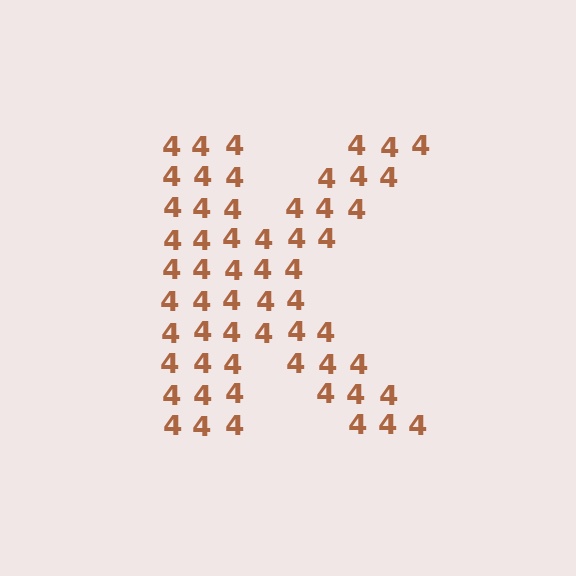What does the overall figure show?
The overall figure shows the letter K.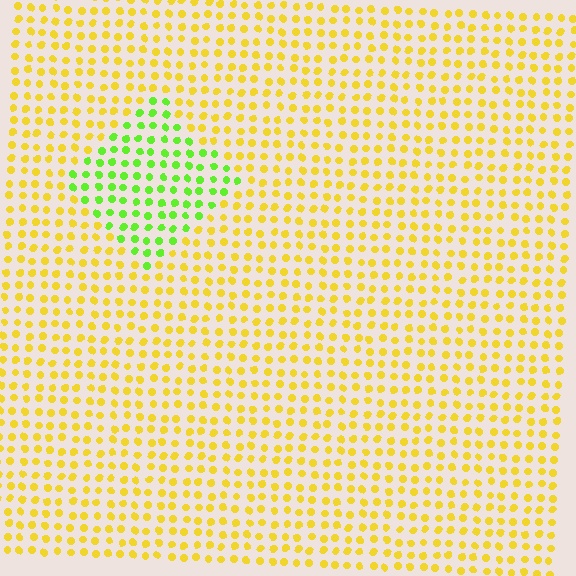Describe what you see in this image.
The image is filled with small yellow elements in a uniform arrangement. A diamond-shaped region is visible where the elements are tinted to a slightly different hue, forming a subtle color boundary.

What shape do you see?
I see a diamond.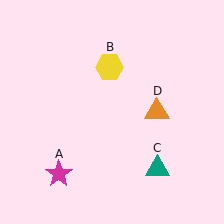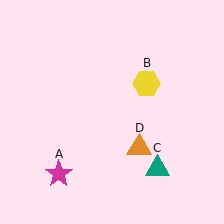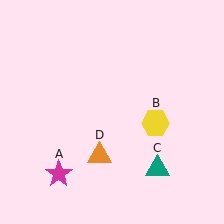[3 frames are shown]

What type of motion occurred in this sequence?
The yellow hexagon (object B), orange triangle (object D) rotated clockwise around the center of the scene.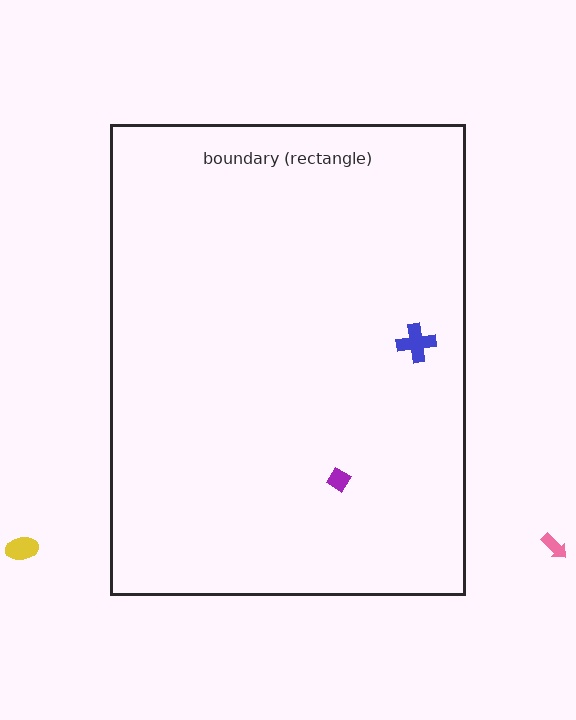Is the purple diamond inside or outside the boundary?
Inside.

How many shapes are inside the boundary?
2 inside, 2 outside.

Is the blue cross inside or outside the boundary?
Inside.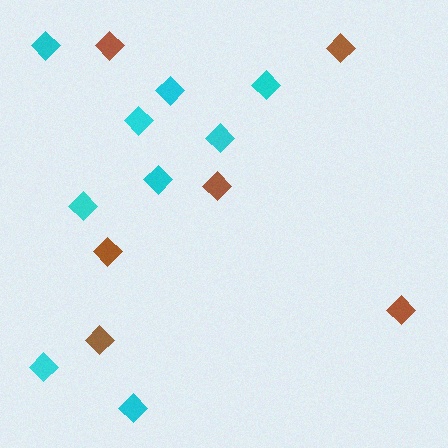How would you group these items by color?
There are 2 groups: one group of cyan diamonds (9) and one group of brown diamonds (6).